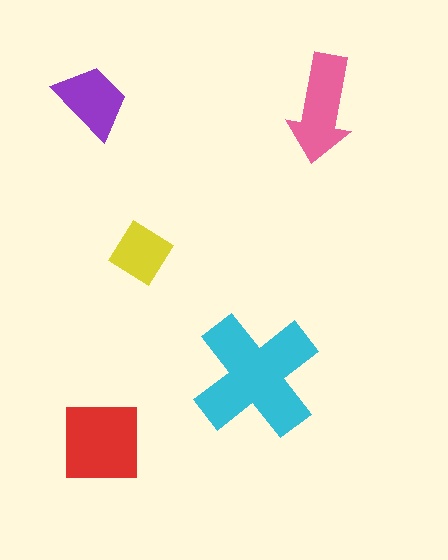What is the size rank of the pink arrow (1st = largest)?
3rd.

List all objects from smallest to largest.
The yellow diamond, the purple trapezoid, the pink arrow, the red square, the cyan cross.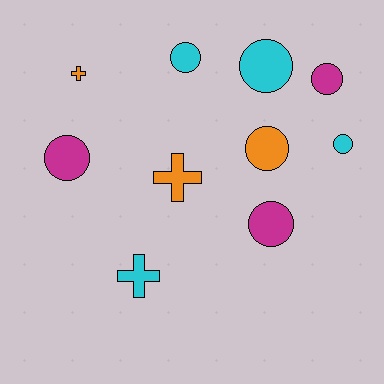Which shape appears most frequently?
Circle, with 7 objects.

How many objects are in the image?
There are 10 objects.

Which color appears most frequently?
Cyan, with 4 objects.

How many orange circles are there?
There is 1 orange circle.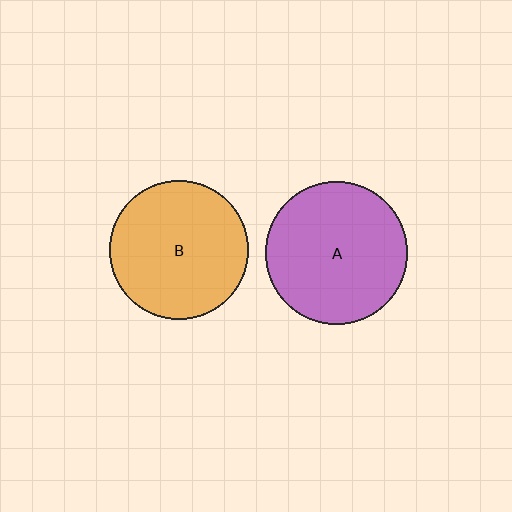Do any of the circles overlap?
No, none of the circles overlap.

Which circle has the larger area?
Circle A (purple).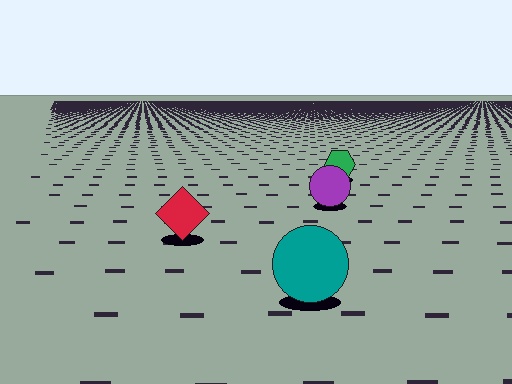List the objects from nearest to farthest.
From nearest to farthest: the teal circle, the red diamond, the purple circle, the green hexagon.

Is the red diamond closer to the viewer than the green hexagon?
Yes. The red diamond is closer — you can tell from the texture gradient: the ground texture is coarser near it.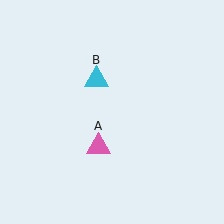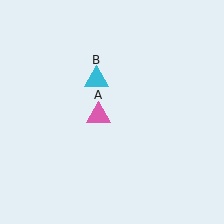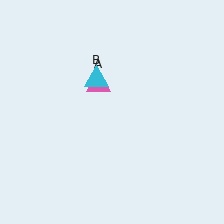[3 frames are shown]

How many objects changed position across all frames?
1 object changed position: pink triangle (object A).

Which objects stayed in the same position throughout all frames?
Cyan triangle (object B) remained stationary.